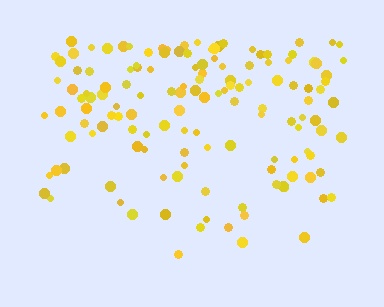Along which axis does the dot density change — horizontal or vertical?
Vertical.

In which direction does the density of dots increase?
From bottom to top, with the top side densest.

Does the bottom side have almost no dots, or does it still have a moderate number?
Still a moderate number, just noticeably fewer than the top.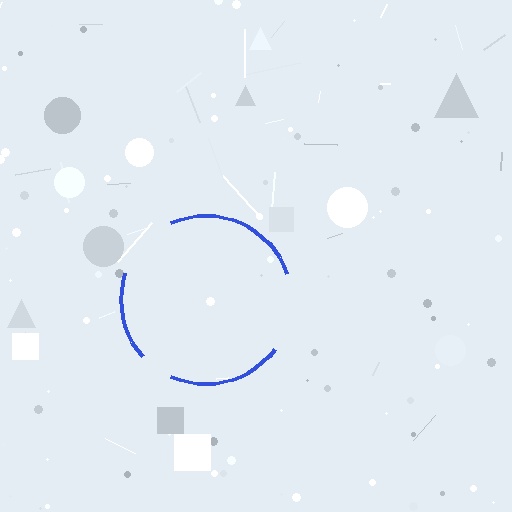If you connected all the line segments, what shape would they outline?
They would outline a circle.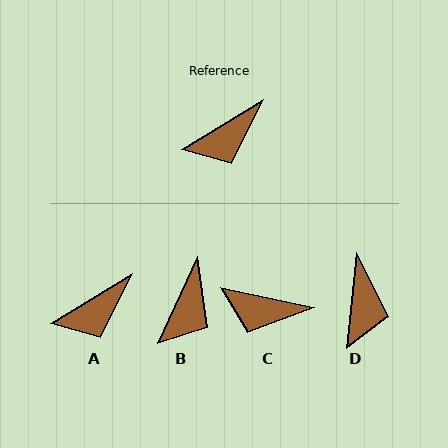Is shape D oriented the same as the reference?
No, it is off by about 53 degrees.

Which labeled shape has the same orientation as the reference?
A.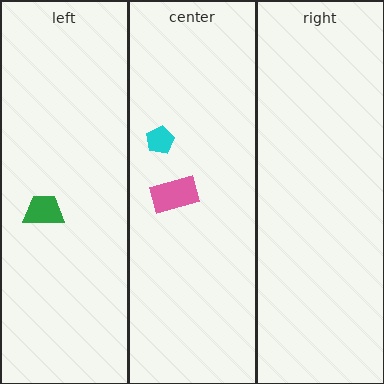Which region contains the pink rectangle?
The center region.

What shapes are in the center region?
The cyan pentagon, the pink rectangle.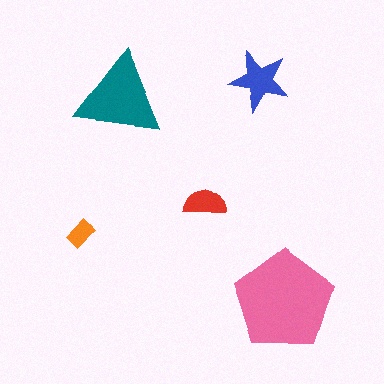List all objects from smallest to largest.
The orange rectangle, the red semicircle, the blue star, the teal triangle, the pink pentagon.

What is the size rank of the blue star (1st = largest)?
3rd.